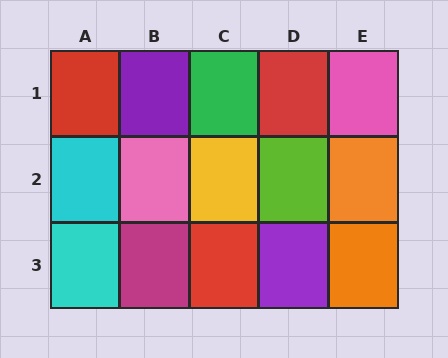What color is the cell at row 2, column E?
Orange.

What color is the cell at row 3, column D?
Purple.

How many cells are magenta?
1 cell is magenta.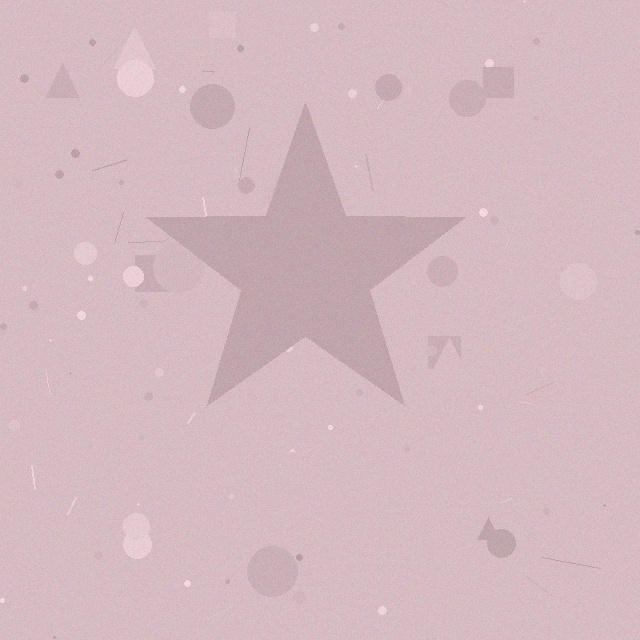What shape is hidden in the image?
A star is hidden in the image.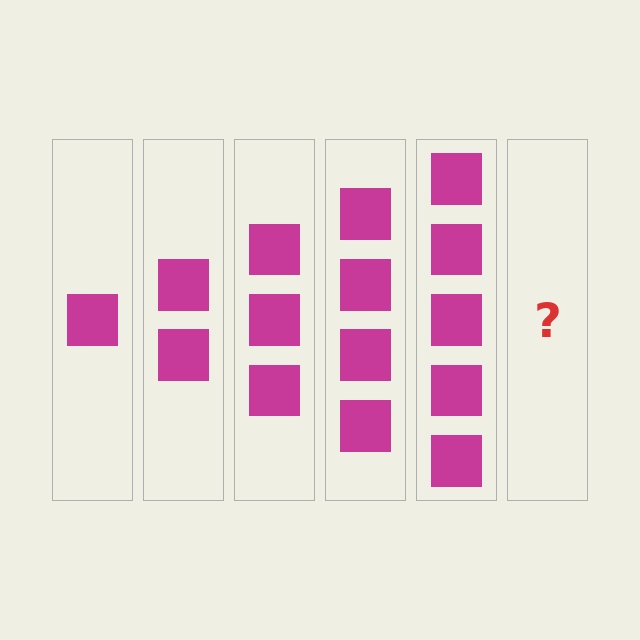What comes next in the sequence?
The next element should be 6 squares.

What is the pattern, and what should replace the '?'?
The pattern is that each step adds one more square. The '?' should be 6 squares.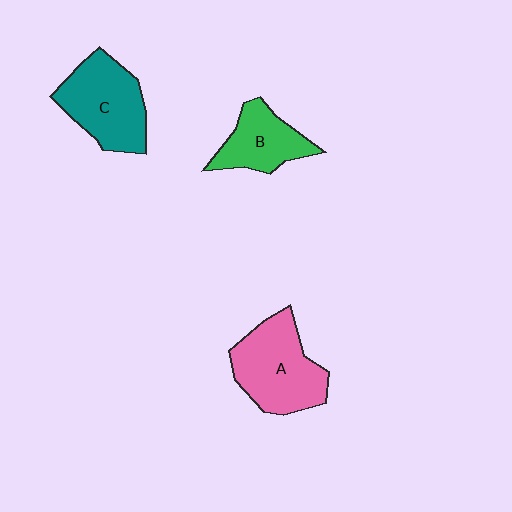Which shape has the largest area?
Shape A (pink).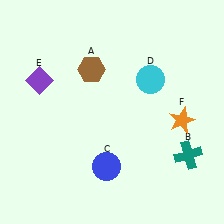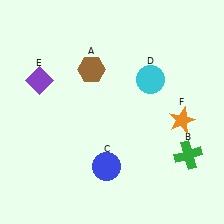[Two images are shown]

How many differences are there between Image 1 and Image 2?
There is 1 difference between the two images.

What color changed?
The cross (B) changed from teal in Image 1 to green in Image 2.